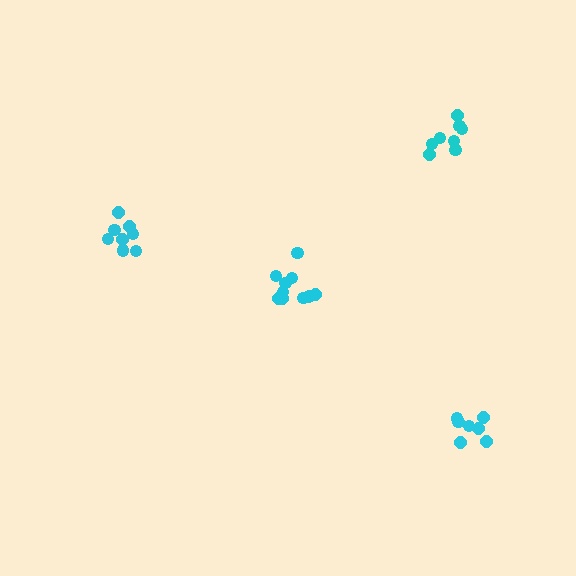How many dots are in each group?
Group 1: 7 dots, Group 2: 10 dots, Group 3: 8 dots, Group 4: 8 dots (33 total).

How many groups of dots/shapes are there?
There are 4 groups.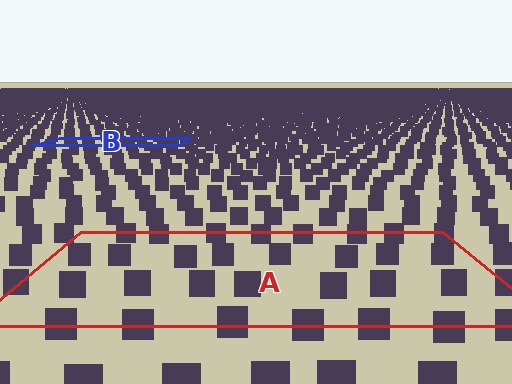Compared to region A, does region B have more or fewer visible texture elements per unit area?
Region B has more texture elements per unit area — they are packed more densely because it is farther away.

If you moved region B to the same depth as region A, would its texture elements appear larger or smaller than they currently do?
They would appear larger. At a closer depth, the same texture elements are projected at a bigger on-screen size.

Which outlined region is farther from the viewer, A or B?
Region B is farther from the viewer — the texture elements inside it appear smaller and more densely packed.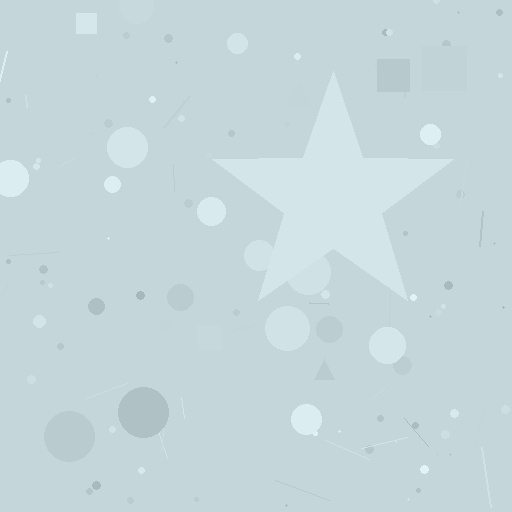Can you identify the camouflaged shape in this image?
The camouflaged shape is a star.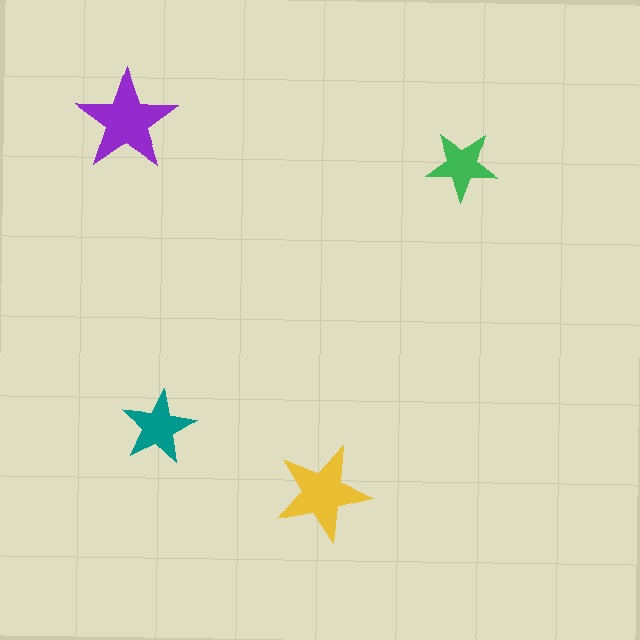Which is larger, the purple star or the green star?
The purple one.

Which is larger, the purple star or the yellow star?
The purple one.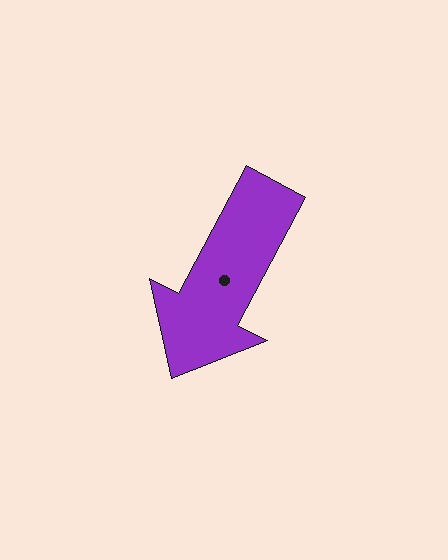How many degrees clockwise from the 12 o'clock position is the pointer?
Approximately 208 degrees.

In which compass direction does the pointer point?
Southwest.